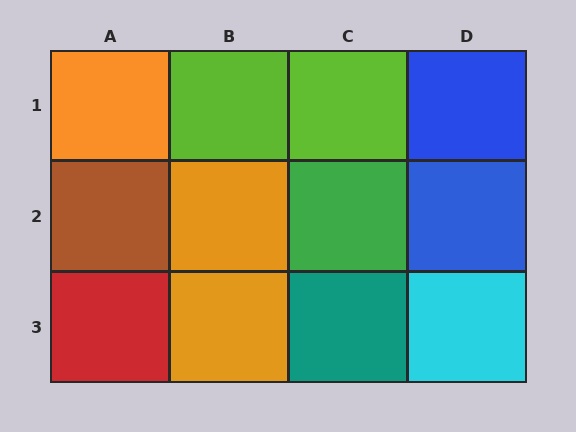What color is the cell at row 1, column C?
Lime.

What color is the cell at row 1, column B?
Lime.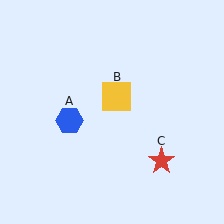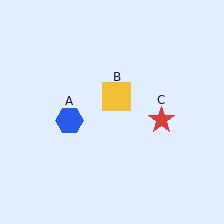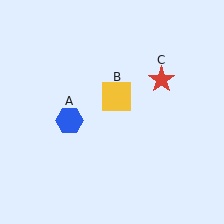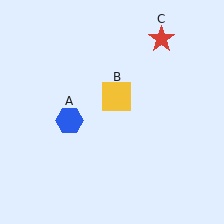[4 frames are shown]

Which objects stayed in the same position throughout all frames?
Blue hexagon (object A) and yellow square (object B) remained stationary.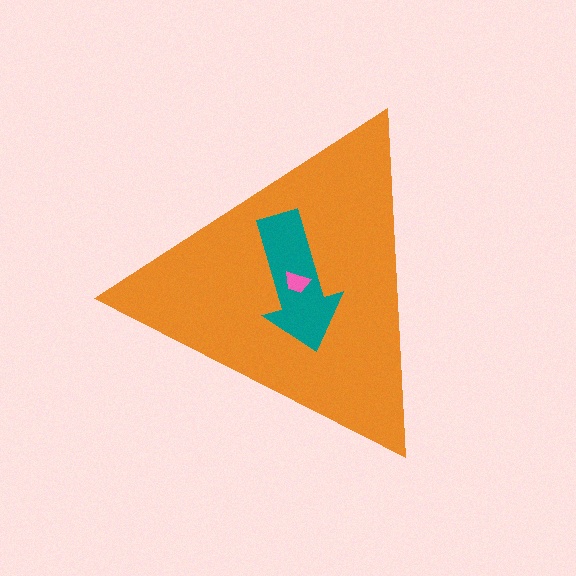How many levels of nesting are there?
3.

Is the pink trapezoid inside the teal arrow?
Yes.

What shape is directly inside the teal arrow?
The pink trapezoid.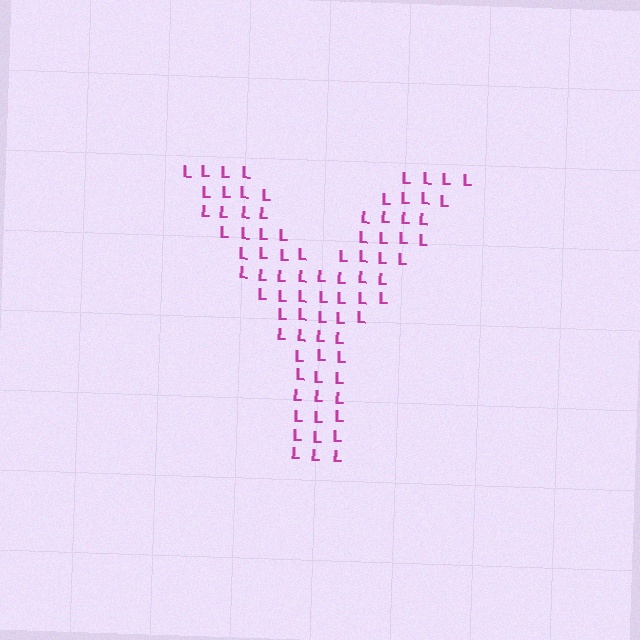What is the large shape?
The large shape is the letter Y.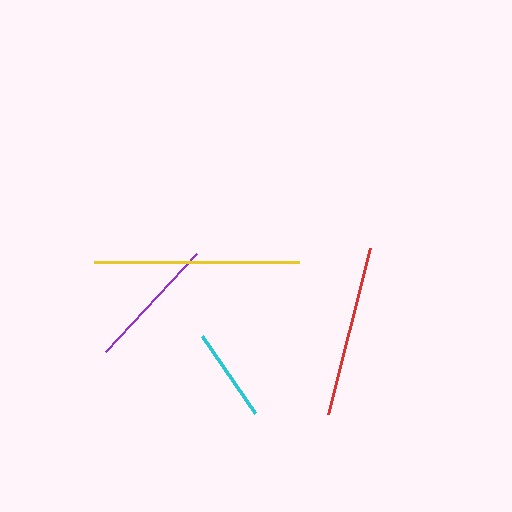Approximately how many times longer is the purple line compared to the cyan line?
The purple line is approximately 1.4 times the length of the cyan line.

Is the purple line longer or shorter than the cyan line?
The purple line is longer than the cyan line.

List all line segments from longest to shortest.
From longest to shortest: yellow, red, purple, cyan.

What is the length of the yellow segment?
The yellow segment is approximately 205 pixels long.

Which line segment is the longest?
The yellow line is the longest at approximately 205 pixels.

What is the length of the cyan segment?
The cyan segment is approximately 93 pixels long.